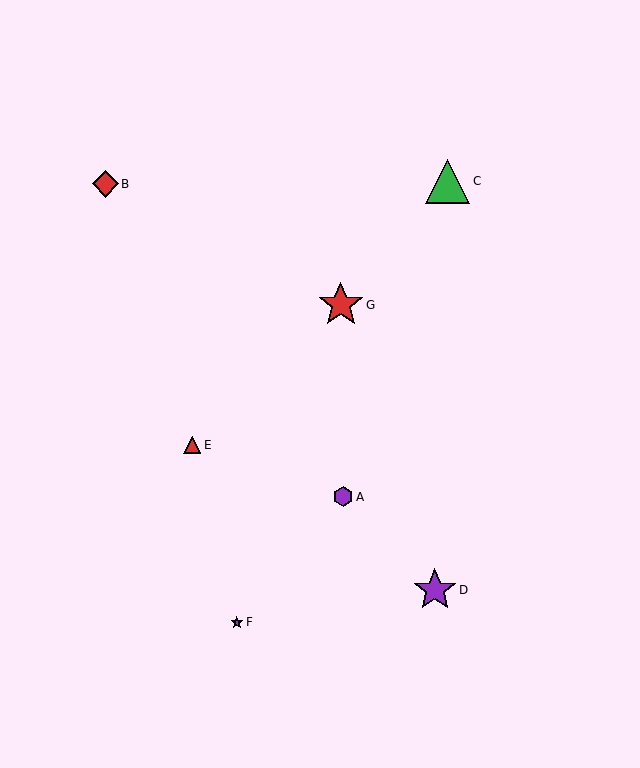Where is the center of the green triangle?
The center of the green triangle is at (448, 181).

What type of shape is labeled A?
Shape A is a purple hexagon.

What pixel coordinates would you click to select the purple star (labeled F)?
Click at (237, 623) to select the purple star F.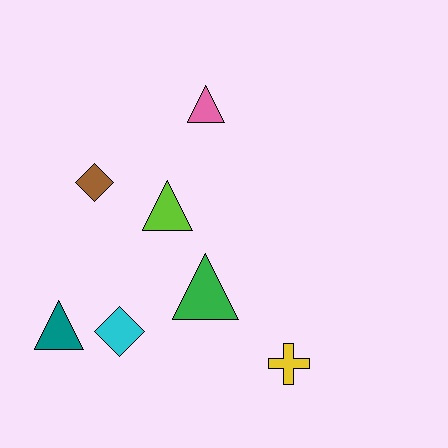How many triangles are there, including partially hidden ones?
There are 4 triangles.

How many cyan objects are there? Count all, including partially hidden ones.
There is 1 cyan object.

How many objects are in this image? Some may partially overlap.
There are 7 objects.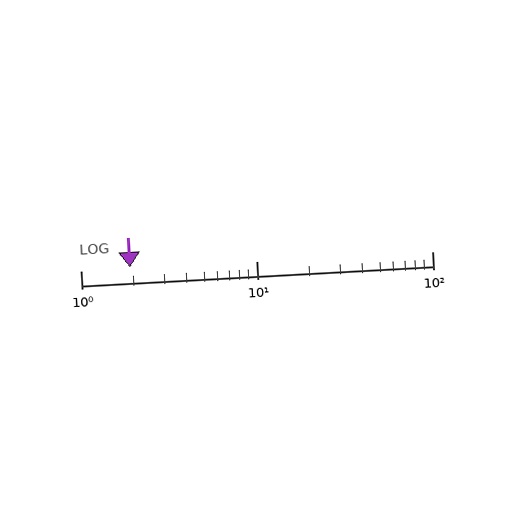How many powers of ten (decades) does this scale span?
The scale spans 2 decades, from 1 to 100.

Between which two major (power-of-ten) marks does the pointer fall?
The pointer is between 1 and 10.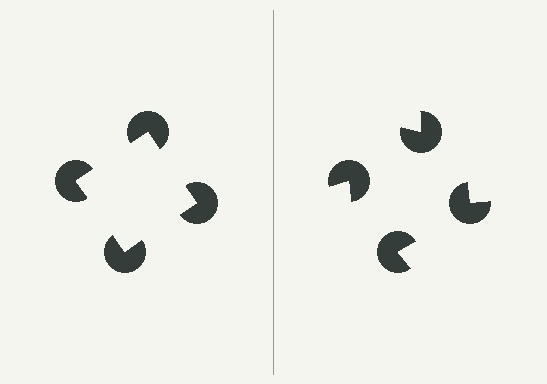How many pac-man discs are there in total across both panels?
8 — 4 on each side.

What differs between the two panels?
The pac-man discs are positioned identically on both sides; only the wedge orientations differ. On the left they align to a square; on the right they are misaligned.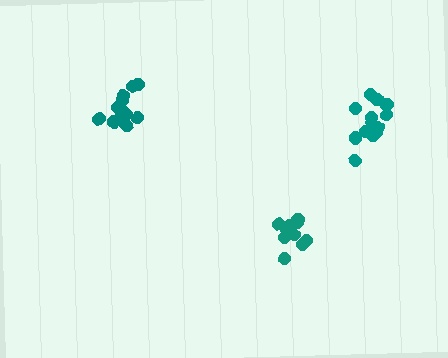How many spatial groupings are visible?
There are 3 spatial groupings.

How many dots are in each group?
Group 1: 12 dots, Group 2: 11 dots, Group 3: 13 dots (36 total).